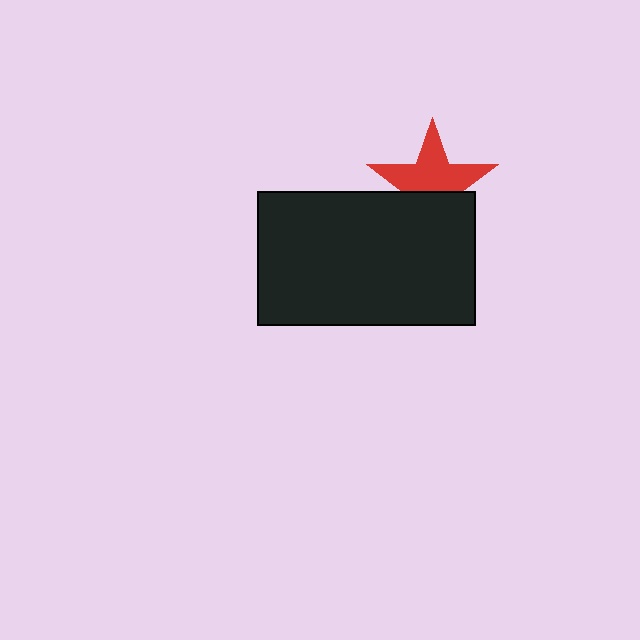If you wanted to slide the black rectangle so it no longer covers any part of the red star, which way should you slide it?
Slide it down — that is the most direct way to separate the two shapes.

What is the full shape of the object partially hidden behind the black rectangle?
The partially hidden object is a red star.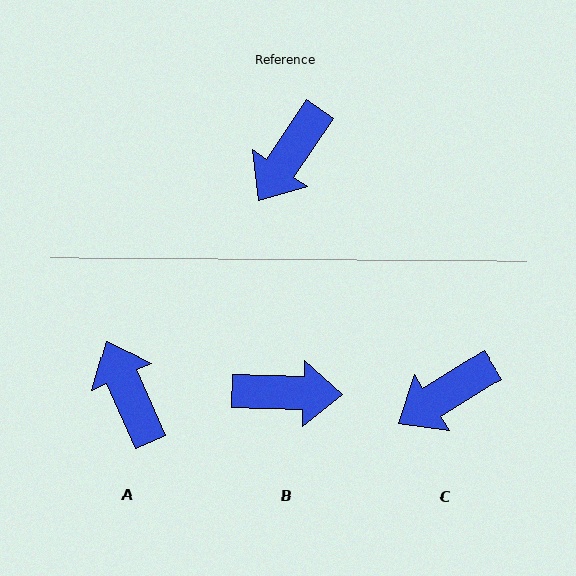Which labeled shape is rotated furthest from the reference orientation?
A, about 122 degrees away.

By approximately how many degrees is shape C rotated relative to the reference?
Approximately 24 degrees clockwise.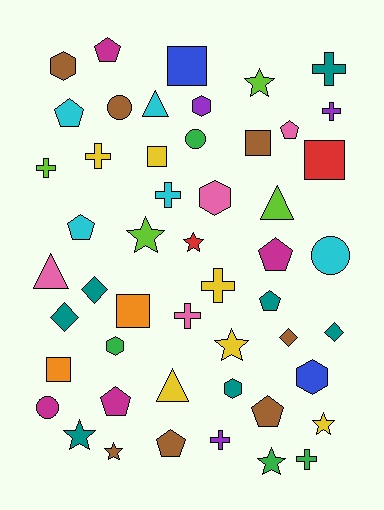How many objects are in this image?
There are 50 objects.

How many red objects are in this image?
There are 2 red objects.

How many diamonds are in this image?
There are 4 diamonds.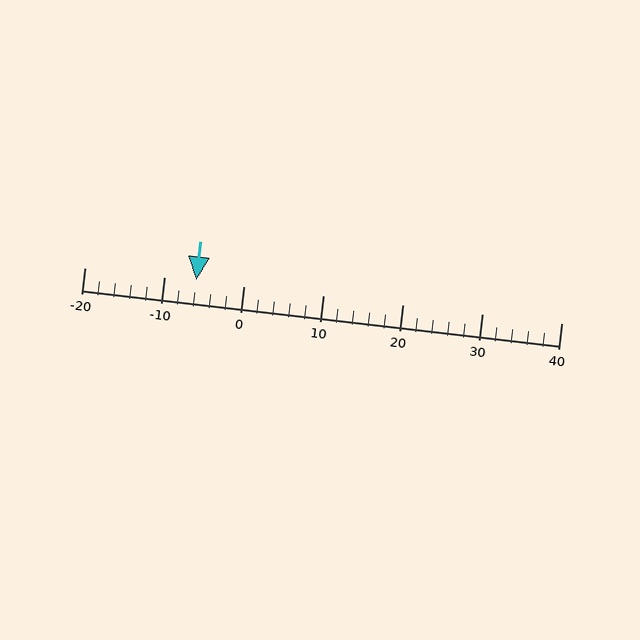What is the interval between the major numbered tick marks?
The major tick marks are spaced 10 units apart.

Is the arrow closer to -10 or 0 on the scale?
The arrow is closer to -10.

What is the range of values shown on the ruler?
The ruler shows values from -20 to 40.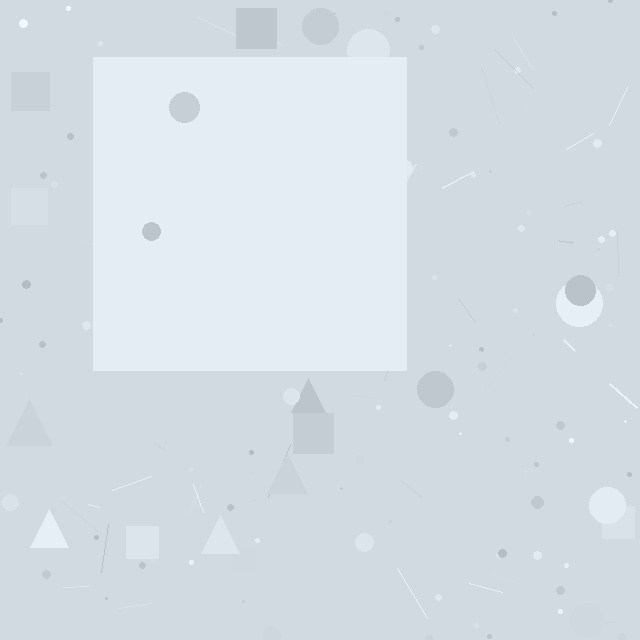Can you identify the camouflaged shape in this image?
The camouflaged shape is a square.